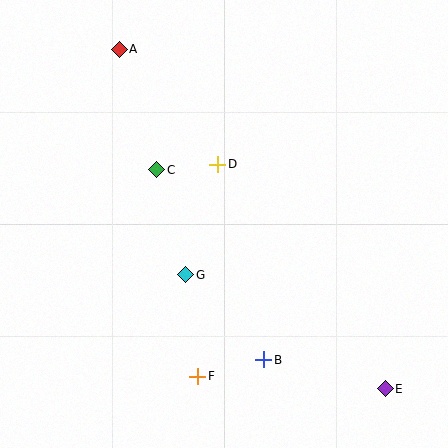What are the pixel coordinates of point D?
Point D is at (218, 164).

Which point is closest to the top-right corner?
Point D is closest to the top-right corner.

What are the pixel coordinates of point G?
Point G is at (186, 275).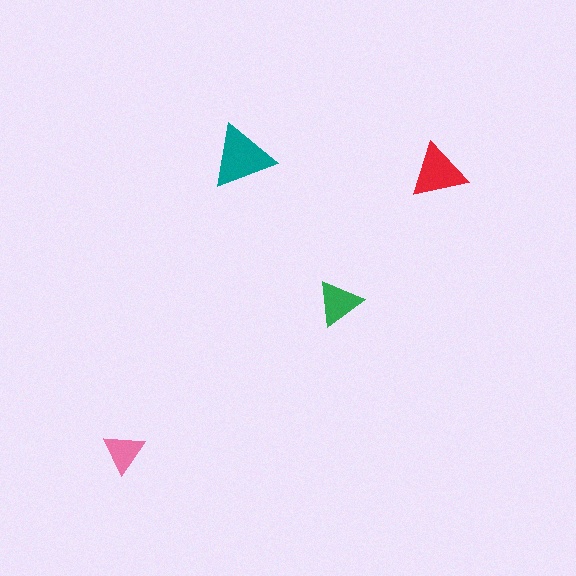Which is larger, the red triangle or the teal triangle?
The teal one.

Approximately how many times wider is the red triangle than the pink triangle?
About 1.5 times wider.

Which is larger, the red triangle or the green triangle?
The red one.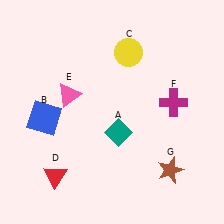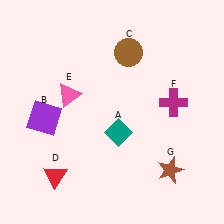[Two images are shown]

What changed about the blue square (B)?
In Image 1, B is blue. In Image 2, it changed to purple.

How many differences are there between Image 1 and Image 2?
There are 2 differences between the two images.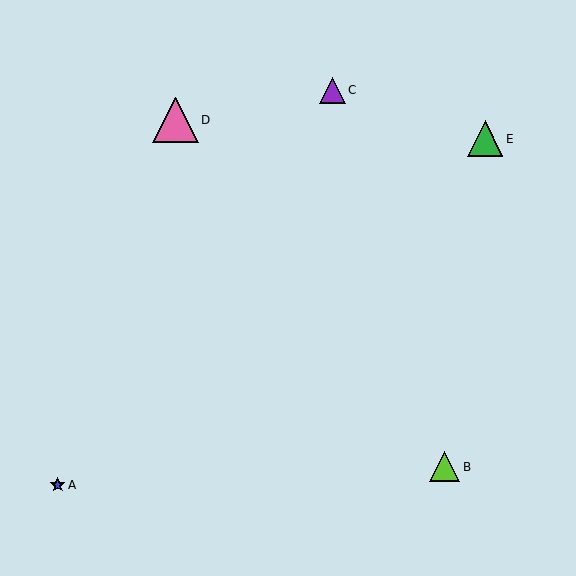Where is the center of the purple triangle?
The center of the purple triangle is at (332, 90).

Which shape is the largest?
The pink triangle (labeled D) is the largest.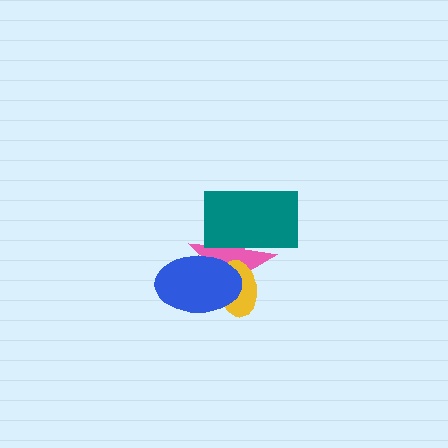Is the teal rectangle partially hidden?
No, no other shape covers it.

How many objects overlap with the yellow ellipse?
2 objects overlap with the yellow ellipse.